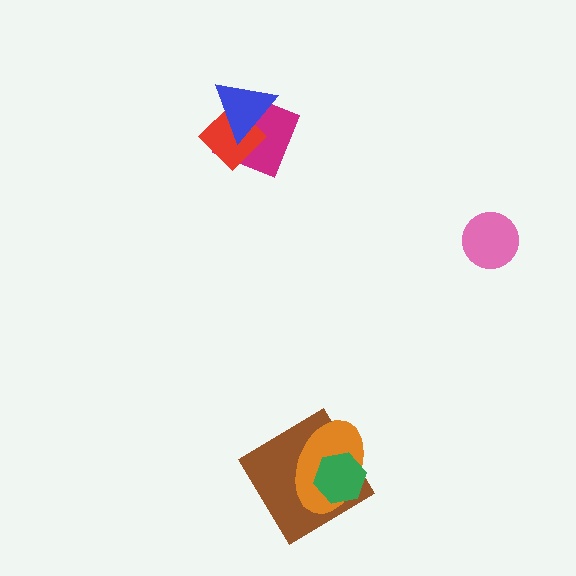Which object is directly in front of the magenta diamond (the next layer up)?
The red diamond is directly in front of the magenta diamond.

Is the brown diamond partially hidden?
Yes, it is partially covered by another shape.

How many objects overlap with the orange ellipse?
2 objects overlap with the orange ellipse.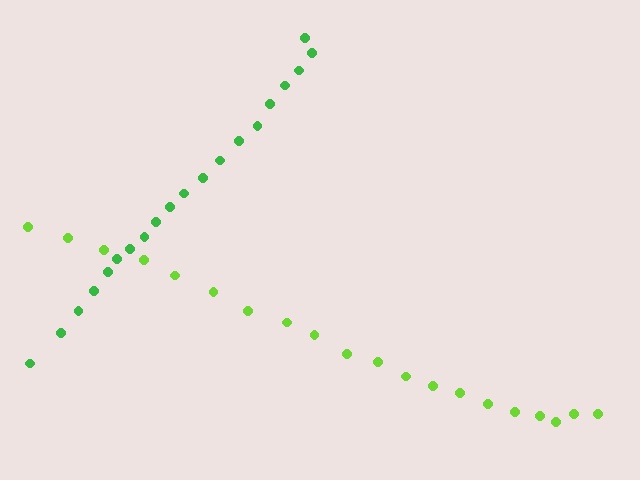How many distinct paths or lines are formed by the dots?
There are 2 distinct paths.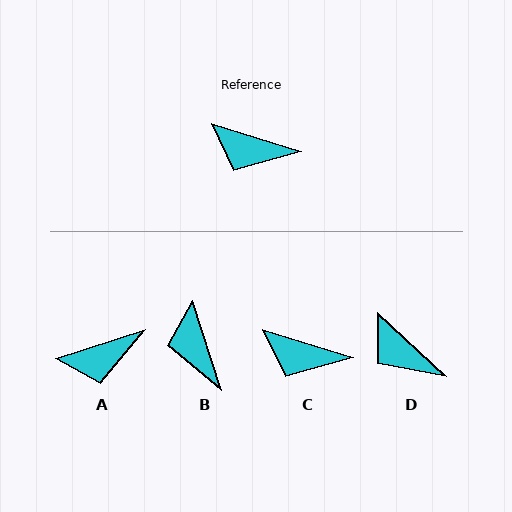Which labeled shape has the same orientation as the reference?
C.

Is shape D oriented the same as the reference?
No, it is off by about 26 degrees.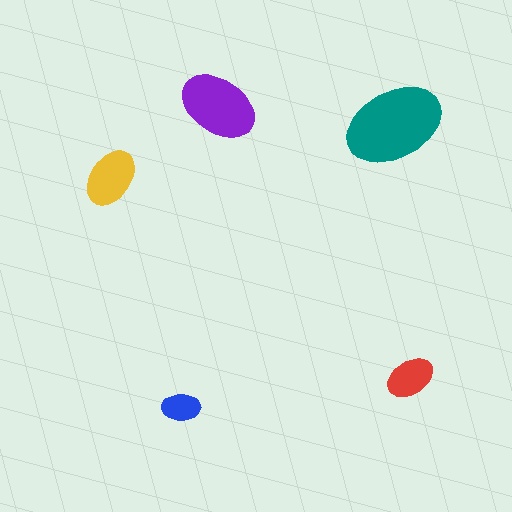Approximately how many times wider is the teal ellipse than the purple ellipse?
About 1.5 times wider.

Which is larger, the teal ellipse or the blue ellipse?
The teal one.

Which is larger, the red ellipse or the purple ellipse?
The purple one.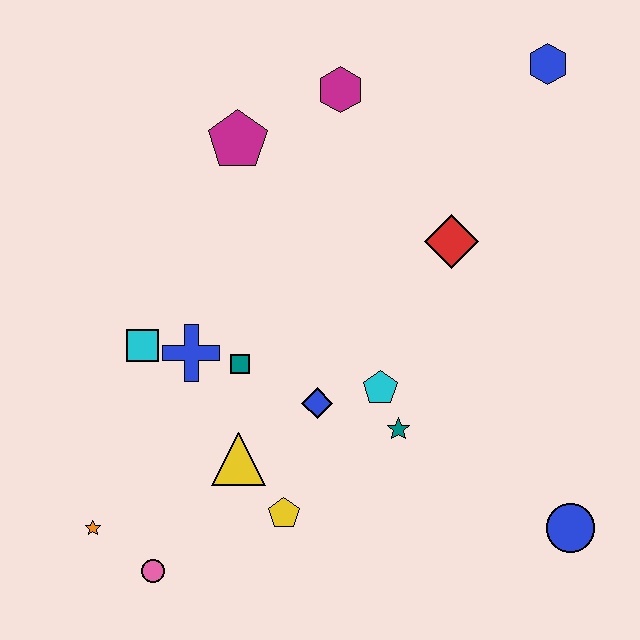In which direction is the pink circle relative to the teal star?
The pink circle is to the left of the teal star.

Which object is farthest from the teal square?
The blue hexagon is farthest from the teal square.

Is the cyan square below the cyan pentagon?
No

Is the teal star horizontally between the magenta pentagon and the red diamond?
Yes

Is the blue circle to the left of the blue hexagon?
No